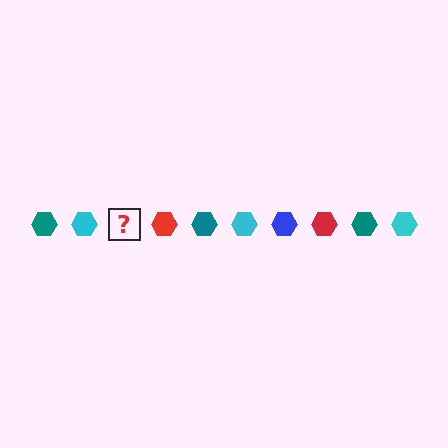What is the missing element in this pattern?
The missing element is a blue hexagon.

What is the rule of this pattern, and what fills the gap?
The rule is that the pattern cycles through teal, cyan, blue, red hexagons. The gap should be filled with a blue hexagon.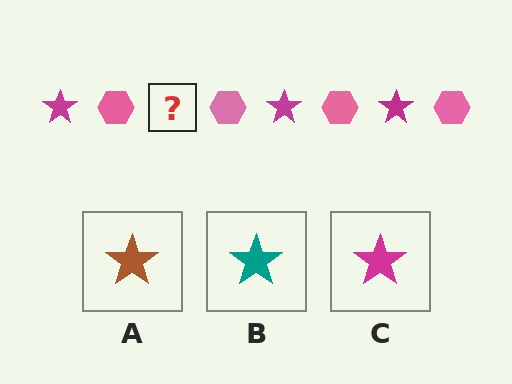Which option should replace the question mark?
Option C.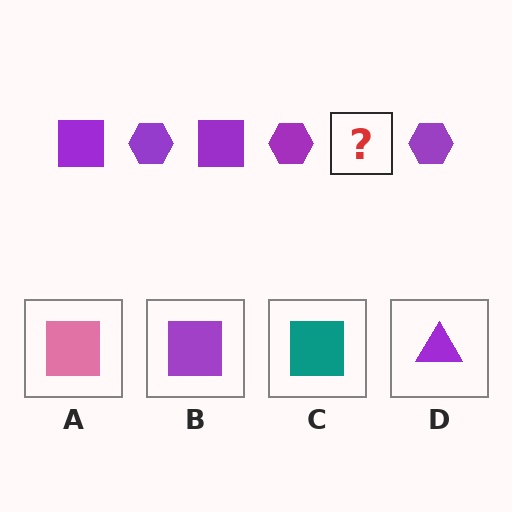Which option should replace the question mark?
Option B.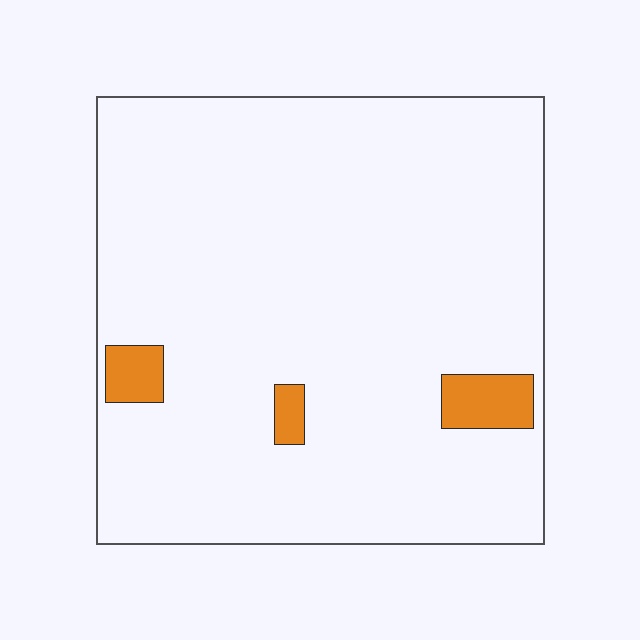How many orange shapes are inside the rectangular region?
3.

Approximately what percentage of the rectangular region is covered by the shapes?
Approximately 5%.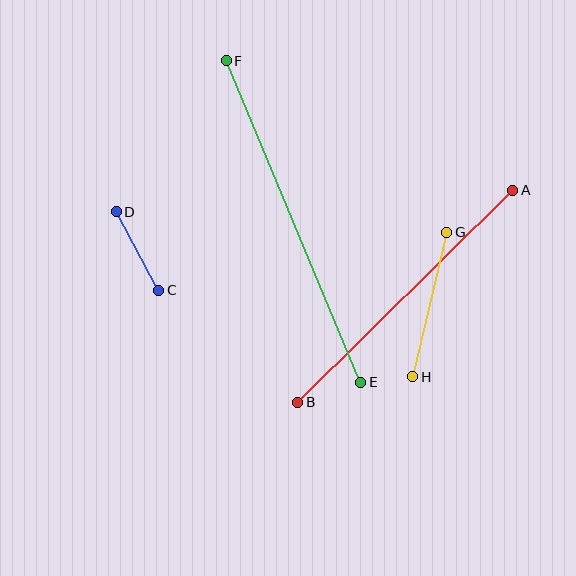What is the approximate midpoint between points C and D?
The midpoint is at approximately (138, 251) pixels.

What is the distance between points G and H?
The distance is approximately 148 pixels.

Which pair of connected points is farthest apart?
Points E and F are farthest apart.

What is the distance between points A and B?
The distance is approximately 302 pixels.